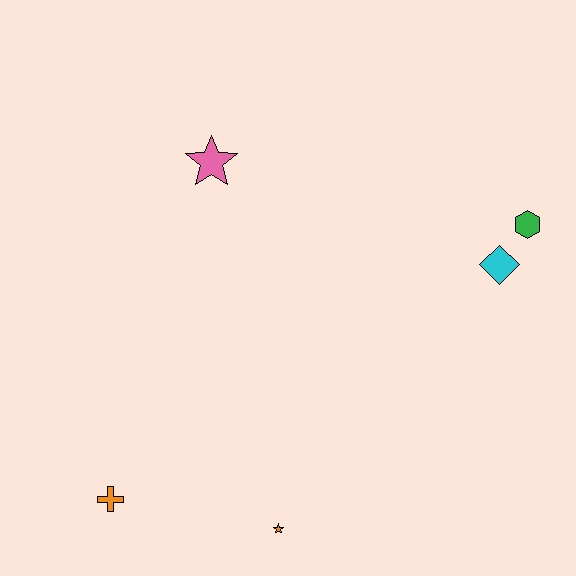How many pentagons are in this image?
There are no pentagons.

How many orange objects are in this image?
There are 2 orange objects.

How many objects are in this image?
There are 5 objects.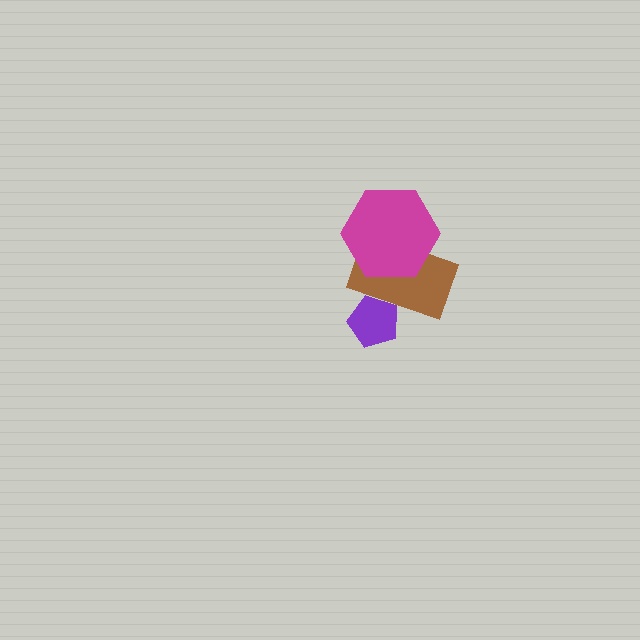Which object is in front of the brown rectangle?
The magenta hexagon is in front of the brown rectangle.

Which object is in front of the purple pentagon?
The brown rectangle is in front of the purple pentagon.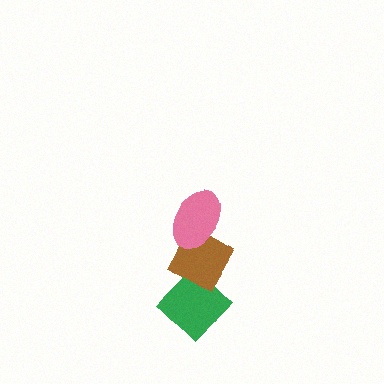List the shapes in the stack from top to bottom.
From top to bottom: the pink ellipse, the brown diamond, the green diamond.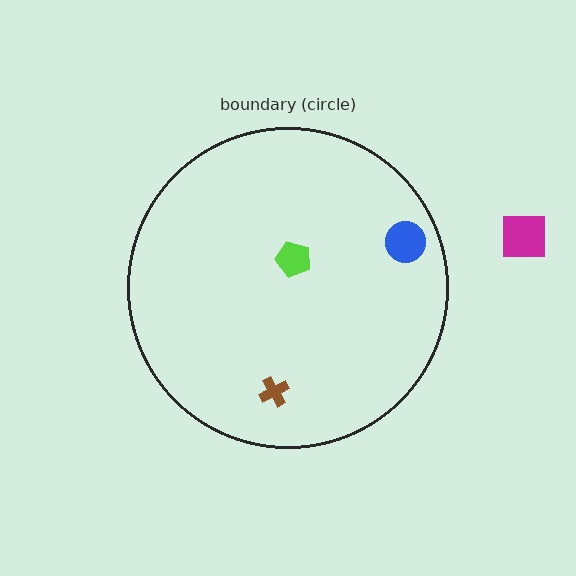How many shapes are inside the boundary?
3 inside, 1 outside.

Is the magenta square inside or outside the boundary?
Outside.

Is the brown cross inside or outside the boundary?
Inside.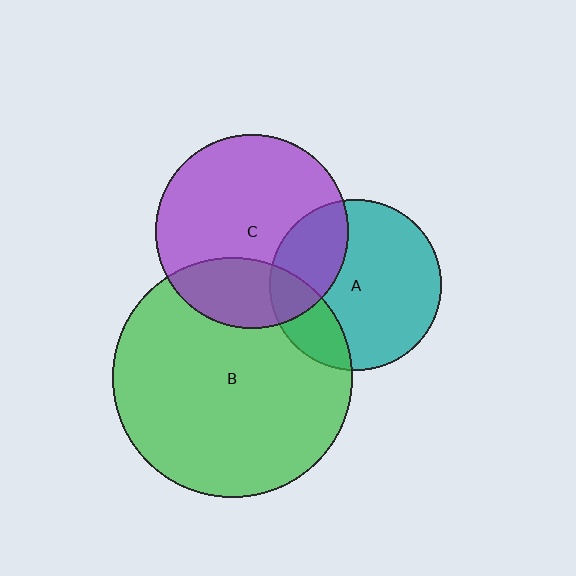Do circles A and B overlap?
Yes.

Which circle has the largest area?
Circle B (green).